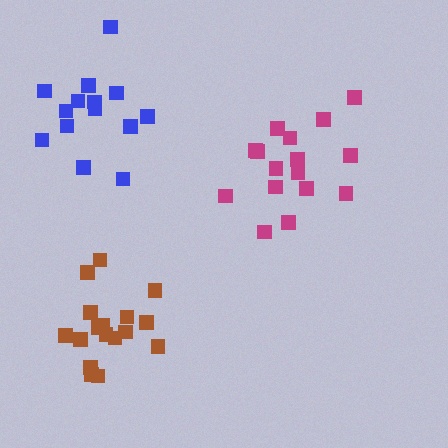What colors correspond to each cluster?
The clusters are colored: brown, magenta, blue.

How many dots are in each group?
Group 1: 18 dots, Group 2: 16 dots, Group 3: 14 dots (48 total).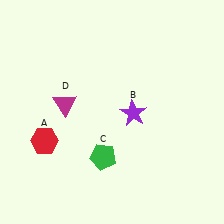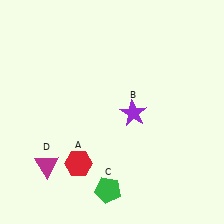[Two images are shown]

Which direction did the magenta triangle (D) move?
The magenta triangle (D) moved down.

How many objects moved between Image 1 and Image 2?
3 objects moved between the two images.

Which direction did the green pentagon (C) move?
The green pentagon (C) moved down.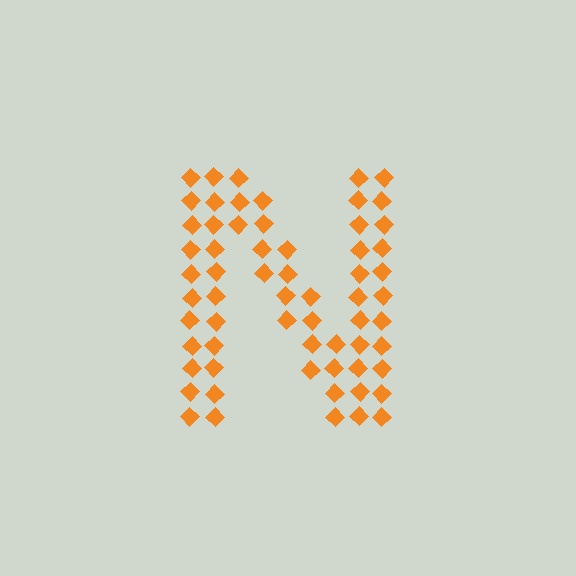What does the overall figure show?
The overall figure shows the letter N.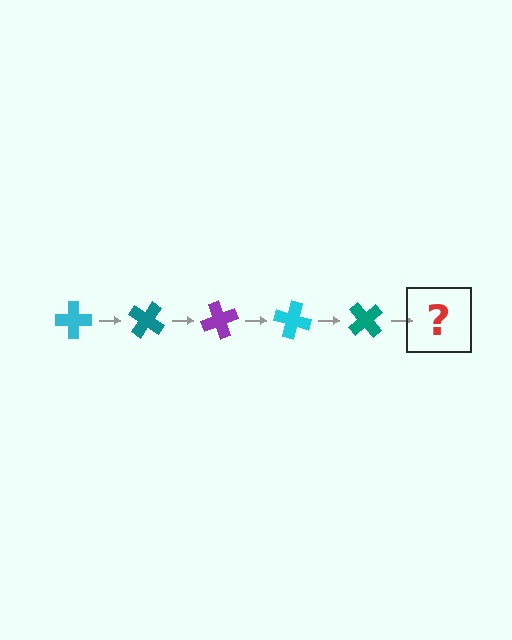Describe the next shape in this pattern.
It should be a purple cross, rotated 175 degrees from the start.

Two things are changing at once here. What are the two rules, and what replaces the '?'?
The two rules are that it rotates 35 degrees each step and the color cycles through cyan, teal, and purple. The '?' should be a purple cross, rotated 175 degrees from the start.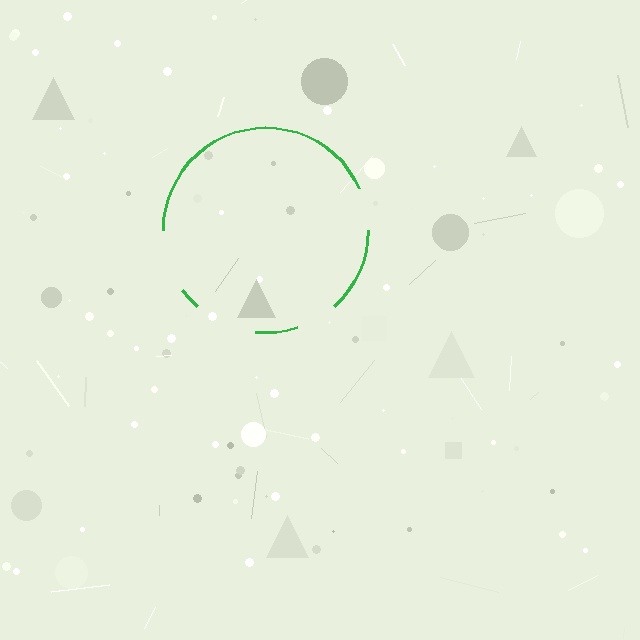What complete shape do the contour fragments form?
The contour fragments form a circle.